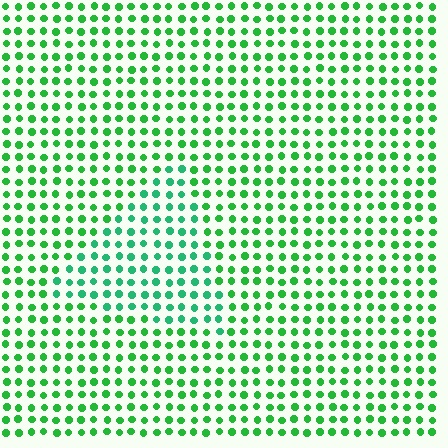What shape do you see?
I see a triangle.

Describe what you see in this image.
The image is filled with small green elements in a uniform arrangement. A triangle-shaped region is visible where the elements are tinted to a slightly different hue, forming a subtle color boundary.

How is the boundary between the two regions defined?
The boundary is defined purely by a slight shift in hue (about 24 degrees). Spacing, size, and orientation are identical on both sides.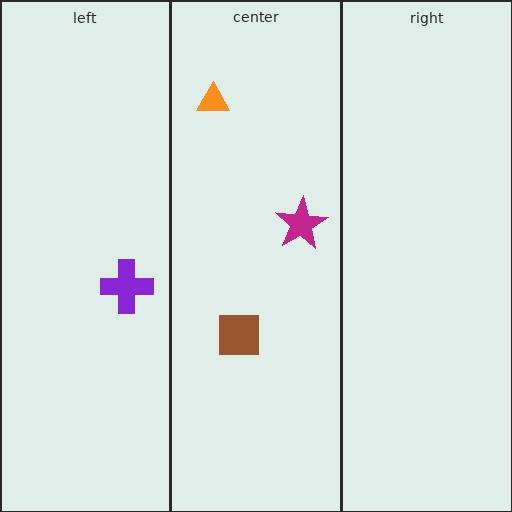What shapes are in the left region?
The purple cross.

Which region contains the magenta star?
The center region.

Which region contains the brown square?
The center region.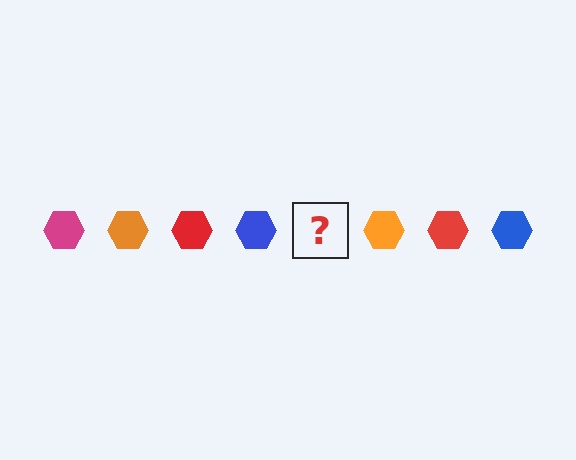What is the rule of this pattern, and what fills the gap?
The rule is that the pattern cycles through magenta, orange, red, blue hexagons. The gap should be filled with a magenta hexagon.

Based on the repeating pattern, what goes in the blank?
The blank should be a magenta hexagon.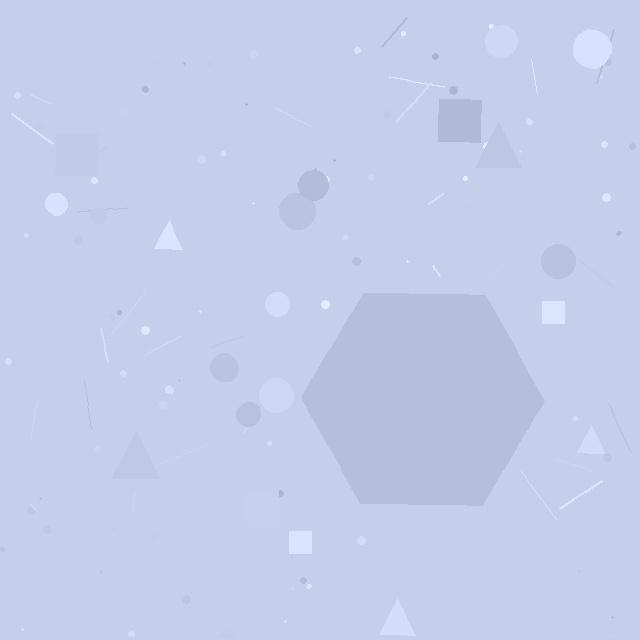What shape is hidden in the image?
A hexagon is hidden in the image.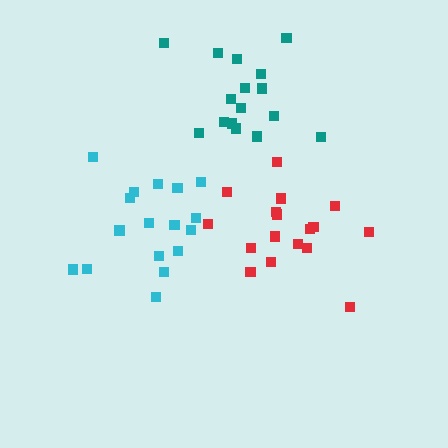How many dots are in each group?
Group 1: 16 dots, Group 2: 17 dots, Group 3: 17 dots (50 total).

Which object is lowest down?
The red cluster is bottommost.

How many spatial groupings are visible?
There are 3 spatial groupings.